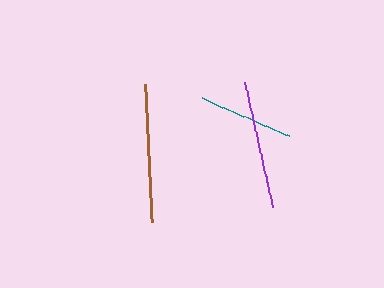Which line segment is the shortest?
The teal line is the shortest at approximately 94 pixels.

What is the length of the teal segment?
The teal segment is approximately 94 pixels long.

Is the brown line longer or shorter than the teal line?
The brown line is longer than the teal line.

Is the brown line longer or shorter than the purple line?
The brown line is longer than the purple line.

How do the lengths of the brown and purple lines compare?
The brown and purple lines are approximately the same length.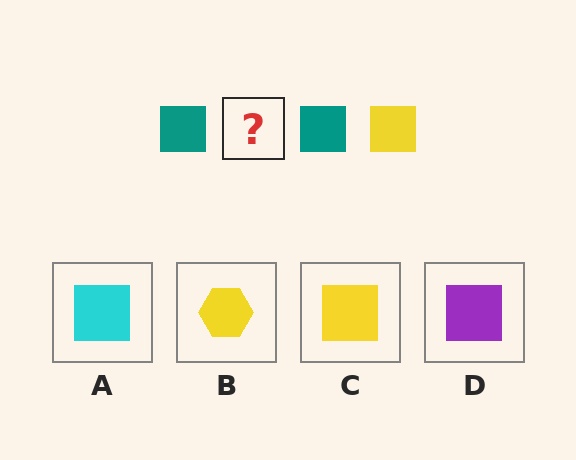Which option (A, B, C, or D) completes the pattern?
C.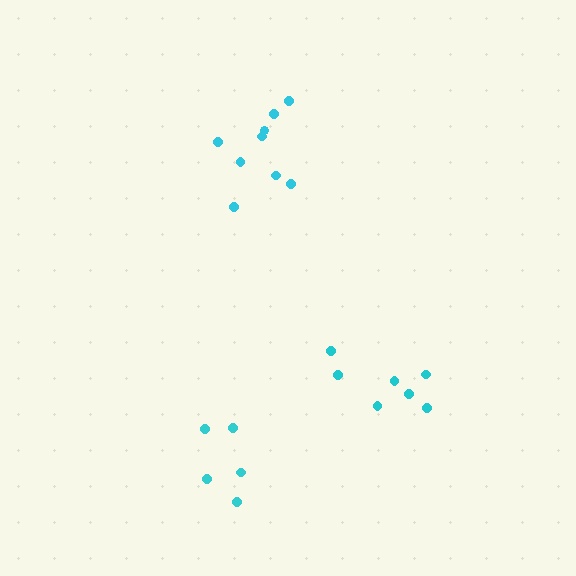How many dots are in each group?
Group 1: 5 dots, Group 2: 9 dots, Group 3: 7 dots (21 total).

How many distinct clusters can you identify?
There are 3 distinct clusters.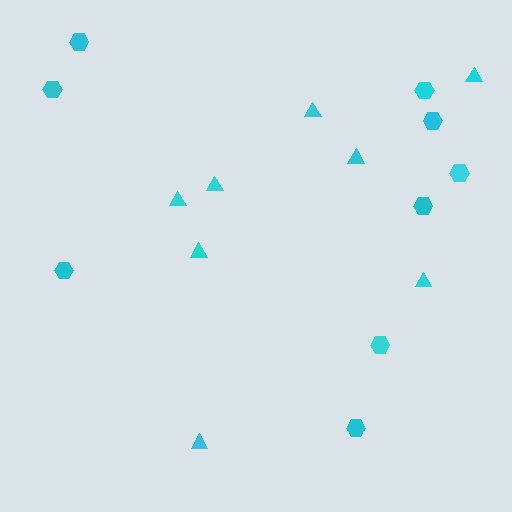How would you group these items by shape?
There are 2 groups: one group of triangles (8) and one group of hexagons (9).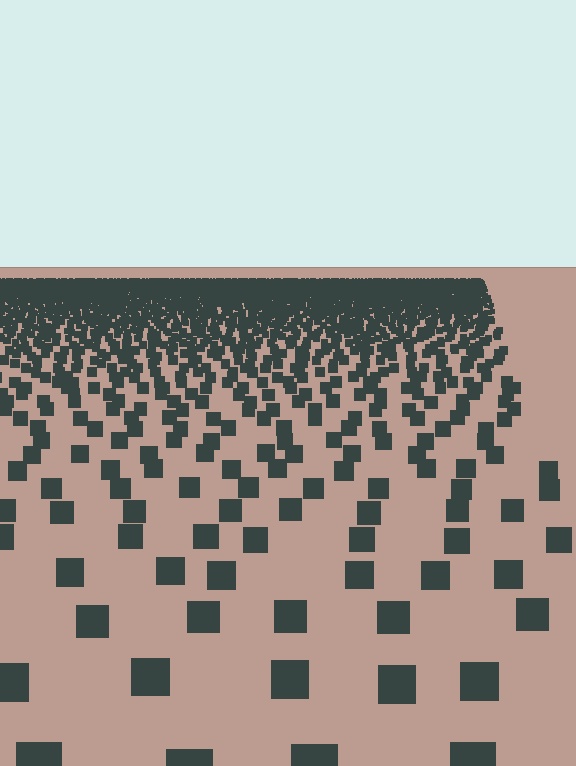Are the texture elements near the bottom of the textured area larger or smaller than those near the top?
Larger. Near the bottom, elements are closer to the viewer and appear at a bigger on-screen size.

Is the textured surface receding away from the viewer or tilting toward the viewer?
The surface is receding away from the viewer. Texture elements get smaller and denser toward the top.